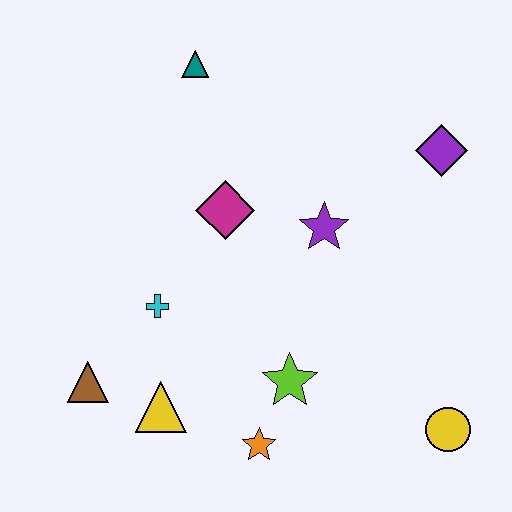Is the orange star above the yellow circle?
No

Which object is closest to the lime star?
The orange star is closest to the lime star.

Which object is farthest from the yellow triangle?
The purple diamond is farthest from the yellow triangle.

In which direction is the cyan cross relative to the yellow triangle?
The cyan cross is above the yellow triangle.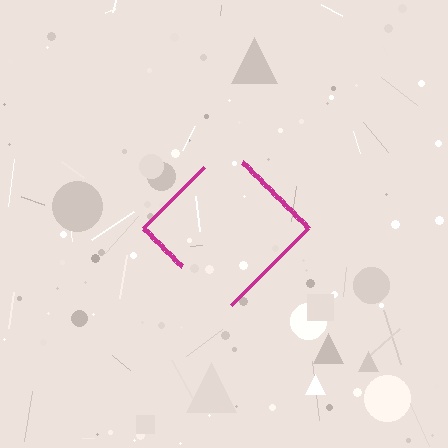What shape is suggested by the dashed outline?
The dashed outline suggests a diamond.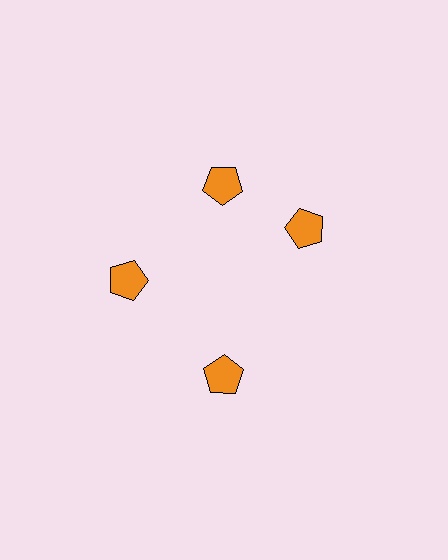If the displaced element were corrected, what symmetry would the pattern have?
It would have 4-fold rotational symmetry — the pattern would map onto itself every 90 degrees.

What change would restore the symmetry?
The symmetry would be restored by rotating it back into even spacing with its neighbors so that all 4 pentagons sit at equal angles and equal distance from the center.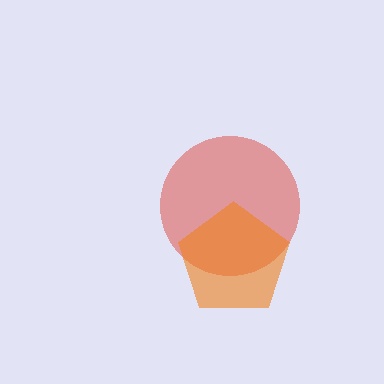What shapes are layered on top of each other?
The layered shapes are: a red circle, an orange pentagon.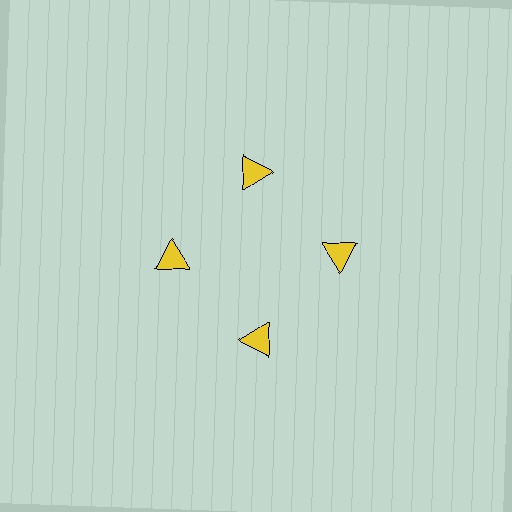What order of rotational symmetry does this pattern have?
This pattern has 4-fold rotational symmetry.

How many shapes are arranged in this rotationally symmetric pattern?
There are 4 shapes, arranged in 4 groups of 1.